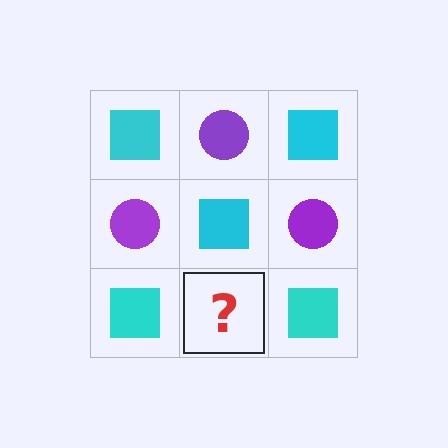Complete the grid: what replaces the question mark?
The question mark should be replaced with a purple circle.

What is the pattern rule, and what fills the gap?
The rule is that it alternates cyan square and purple circle in a checkerboard pattern. The gap should be filled with a purple circle.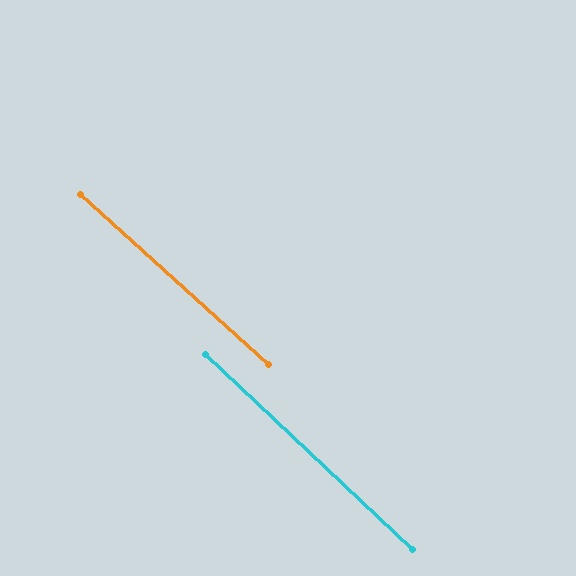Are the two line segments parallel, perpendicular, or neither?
Parallel — their directions differ by only 1.2°.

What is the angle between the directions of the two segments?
Approximately 1 degree.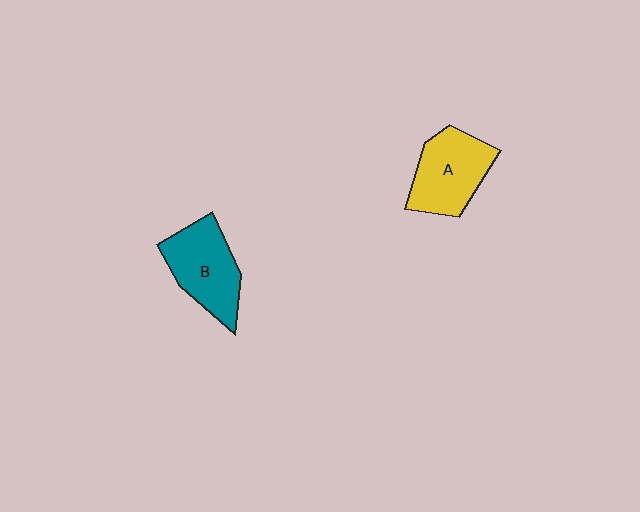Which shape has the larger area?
Shape B (teal).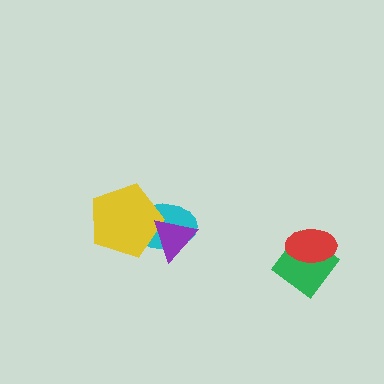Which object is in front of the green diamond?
The red ellipse is in front of the green diamond.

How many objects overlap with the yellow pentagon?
2 objects overlap with the yellow pentagon.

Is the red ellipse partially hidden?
No, no other shape covers it.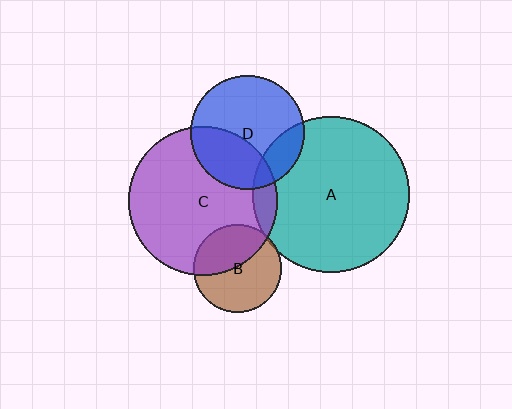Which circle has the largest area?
Circle A (teal).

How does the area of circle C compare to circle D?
Approximately 1.7 times.